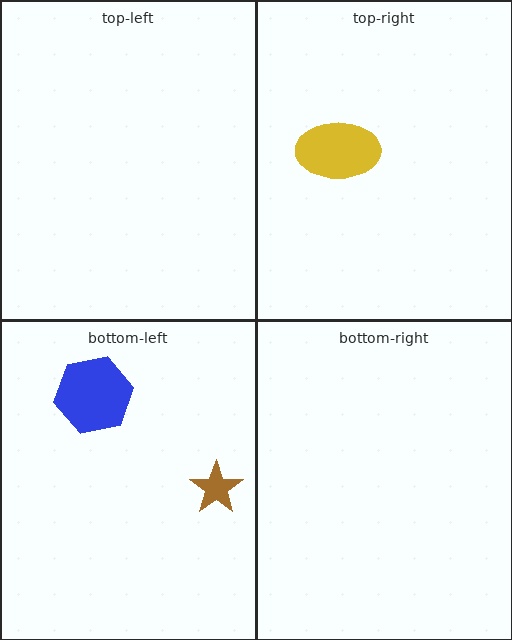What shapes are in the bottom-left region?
The blue hexagon, the brown star.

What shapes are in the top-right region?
The yellow ellipse.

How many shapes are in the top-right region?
1.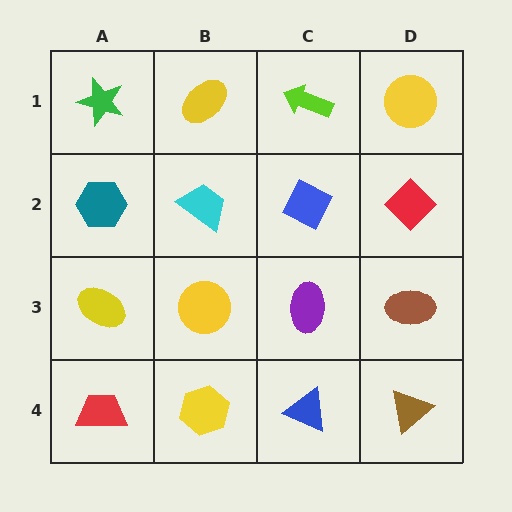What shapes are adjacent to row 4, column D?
A brown ellipse (row 3, column D), a blue triangle (row 4, column C).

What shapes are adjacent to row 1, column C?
A blue diamond (row 2, column C), a yellow ellipse (row 1, column B), a yellow circle (row 1, column D).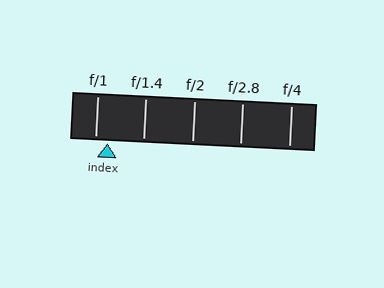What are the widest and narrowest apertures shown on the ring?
The widest aperture shown is f/1 and the narrowest is f/4.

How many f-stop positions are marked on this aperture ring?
There are 5 f-stop positions marked.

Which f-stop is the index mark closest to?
The index mark is closest to f/1.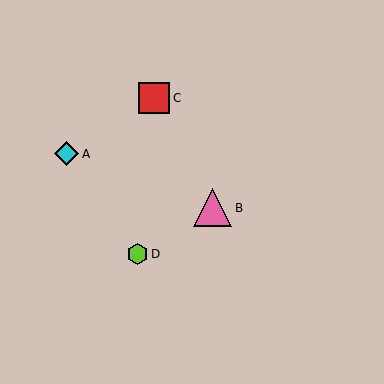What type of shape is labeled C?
Shape C is a red square.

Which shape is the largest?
The pink triangle (labeled B) is the largest.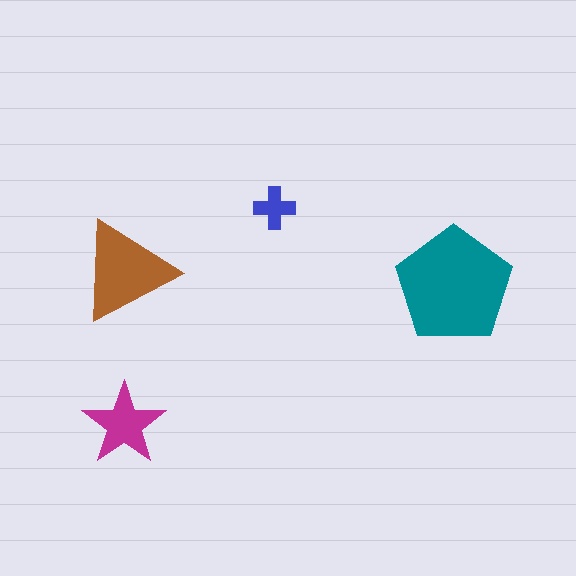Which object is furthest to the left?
The magenta star is leftmost.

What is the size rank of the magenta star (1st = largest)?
3rd.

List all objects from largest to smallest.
The teal pentagon, the brown triangle, the magenta star, the blue cross.